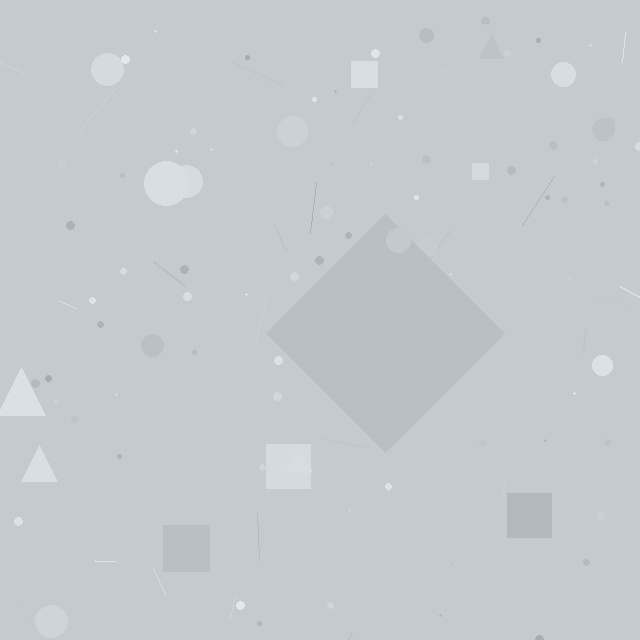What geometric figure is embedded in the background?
A diamond is embedded in the background.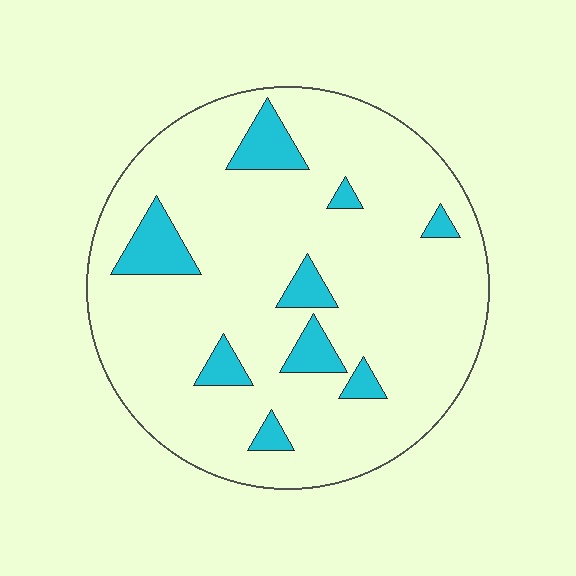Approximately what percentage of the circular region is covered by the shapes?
Approximately 10%.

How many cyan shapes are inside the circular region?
9.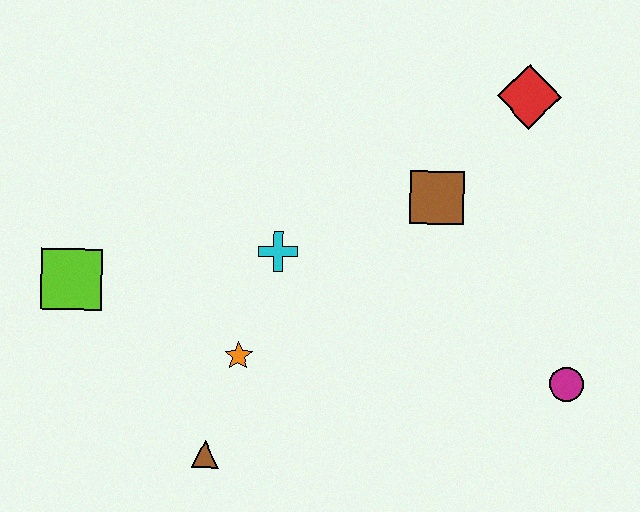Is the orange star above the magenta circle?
Yes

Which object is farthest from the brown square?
The lime square is farthest from the brown square.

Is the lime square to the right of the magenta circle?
No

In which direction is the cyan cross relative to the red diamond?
The cyan cross is to the left of the red diamond.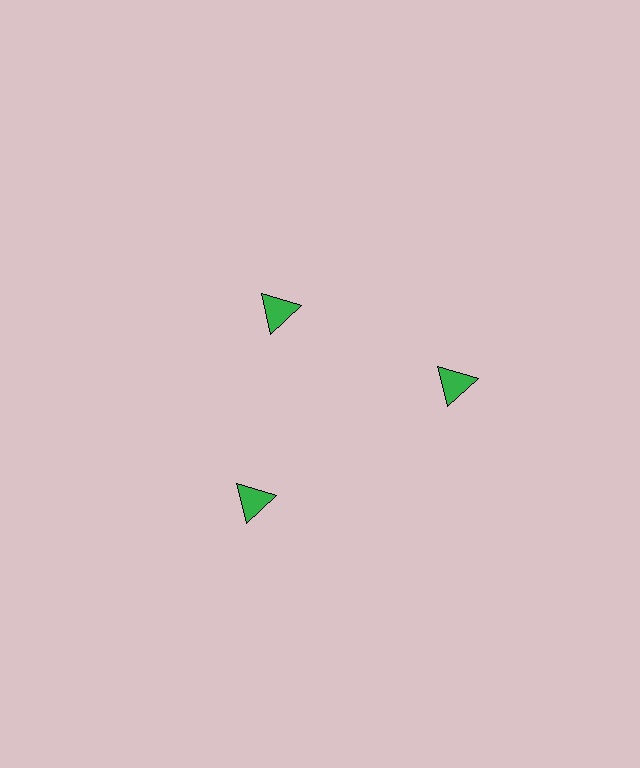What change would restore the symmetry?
The symmetry would be restored by moving it outward, back onto the ring so that all 3 triangles sit at equal angles and equal distance from the center.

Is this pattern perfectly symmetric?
No. The 3 green triangles are arranged in a ring, but one element near the 11 o'clock position is pulled inward toward the center, breaking the 3-fold rotational symmetry.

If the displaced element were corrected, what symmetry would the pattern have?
It would have 3-fold rotational symmetry — the pattern would map onto itself every 120 degrees.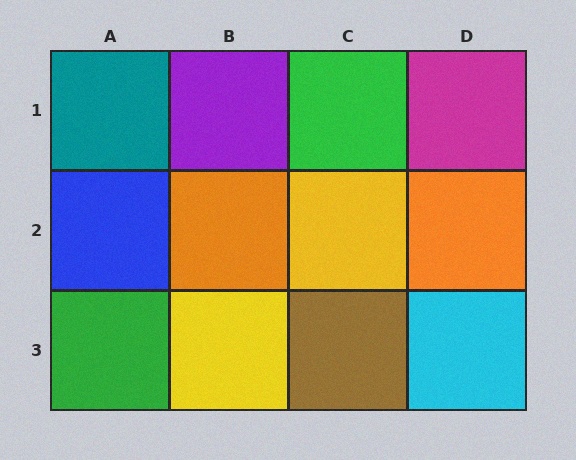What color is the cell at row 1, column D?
Magenta.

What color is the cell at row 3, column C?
Brown.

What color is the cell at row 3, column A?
Green.